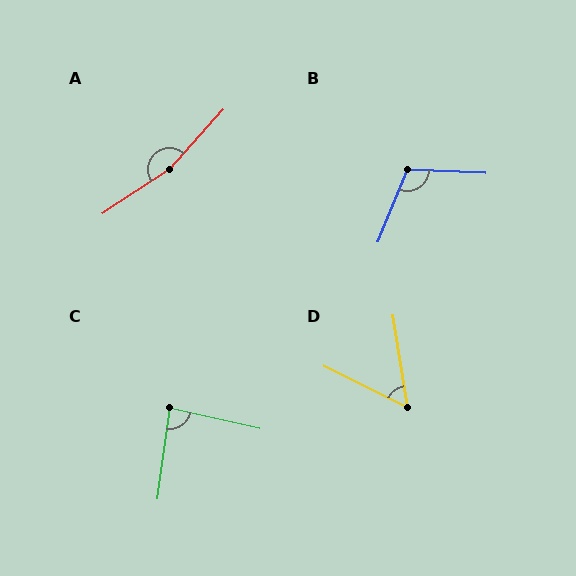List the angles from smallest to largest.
D (55°), C (85°), B (109°), A (166°).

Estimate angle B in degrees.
Approximately 109 degrees.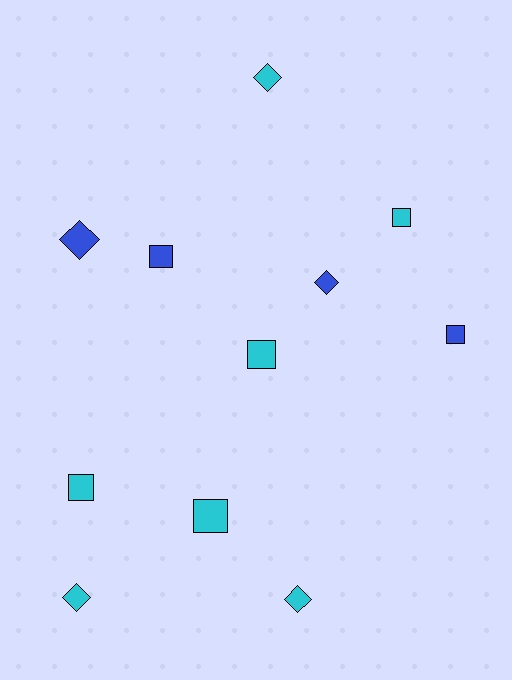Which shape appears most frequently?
Square, with 6 objects.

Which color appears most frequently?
Cyan, with 7 objects.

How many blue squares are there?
There are 2 blue squares.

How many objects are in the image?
There are 11 objects.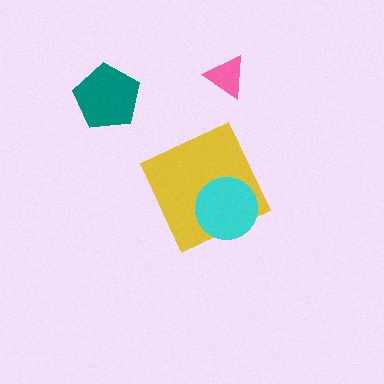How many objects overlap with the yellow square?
1 object overlaps with the yellow square.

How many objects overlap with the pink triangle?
0 objects overlap with the pink triangle.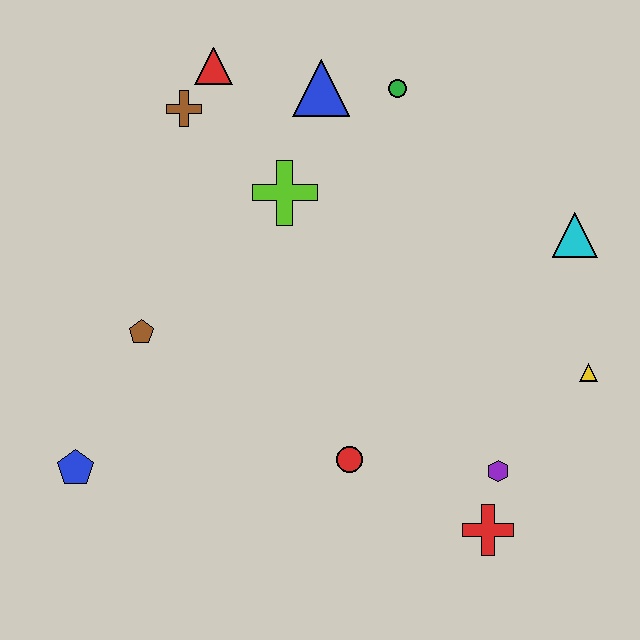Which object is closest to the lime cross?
The blue triangle is closest to the lime cross.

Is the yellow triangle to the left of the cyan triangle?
No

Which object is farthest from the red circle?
The red triangle is farthest from the red circle.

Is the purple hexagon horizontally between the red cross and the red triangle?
No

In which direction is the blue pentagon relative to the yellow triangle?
The blue pentagon is to the left of the yellow triangle.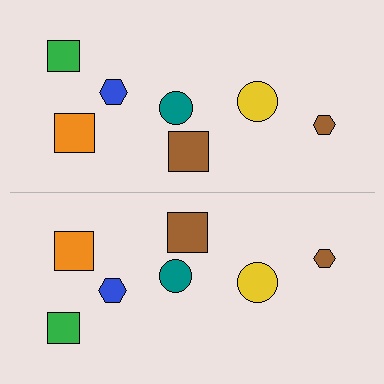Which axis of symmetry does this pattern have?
The pattern has a horizontal axis of symmetry running through the center of the image.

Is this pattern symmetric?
Yes, this pattern has bilateral (reflection) symmetry.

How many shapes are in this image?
There are 14 shapes in this image.